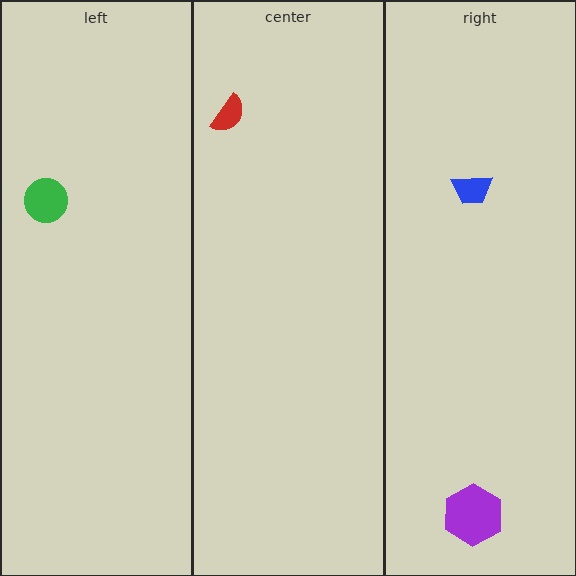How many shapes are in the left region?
1.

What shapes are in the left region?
The green circle.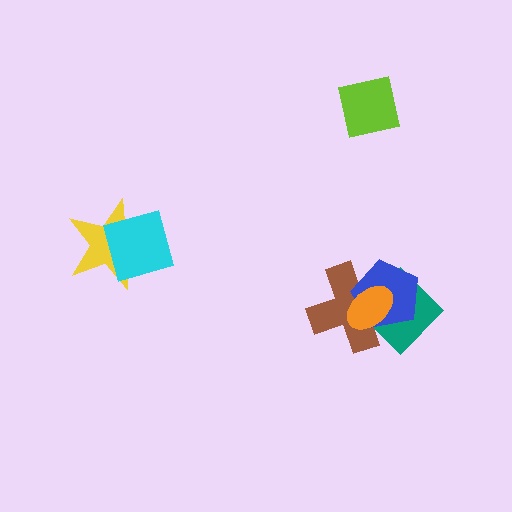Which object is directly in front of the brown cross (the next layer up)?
The blue pentagon is directly in front of the brown cross.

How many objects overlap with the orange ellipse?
3 objects overlap with the orange ellipse.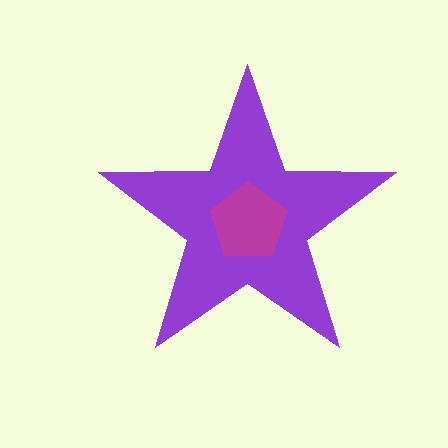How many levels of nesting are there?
2.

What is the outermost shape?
The purple star.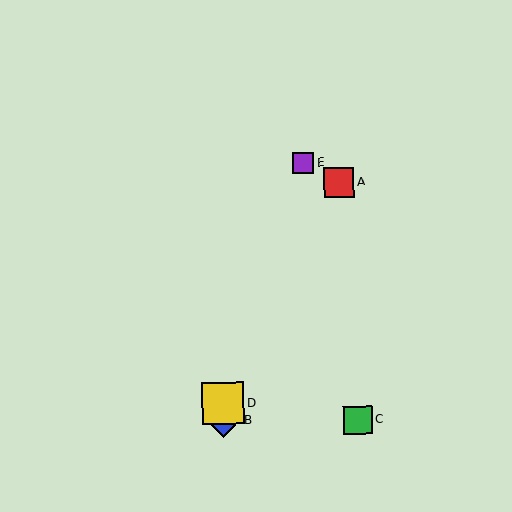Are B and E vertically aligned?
No, B is at x≈224 and E is at x≈303.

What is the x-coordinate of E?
Object E is at x≈303.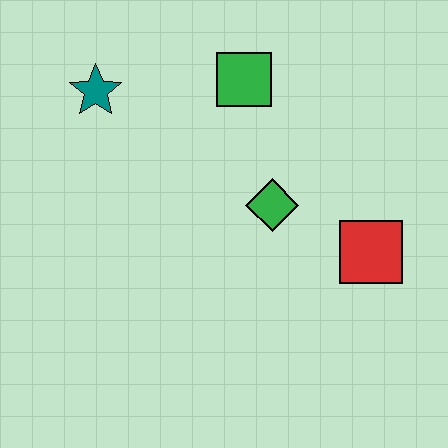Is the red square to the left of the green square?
No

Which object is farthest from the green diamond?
The teal star is farthest from the green diamond.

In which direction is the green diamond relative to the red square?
The green diamond is to the left of the red square.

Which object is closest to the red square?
The green diamond is closest to the red square.